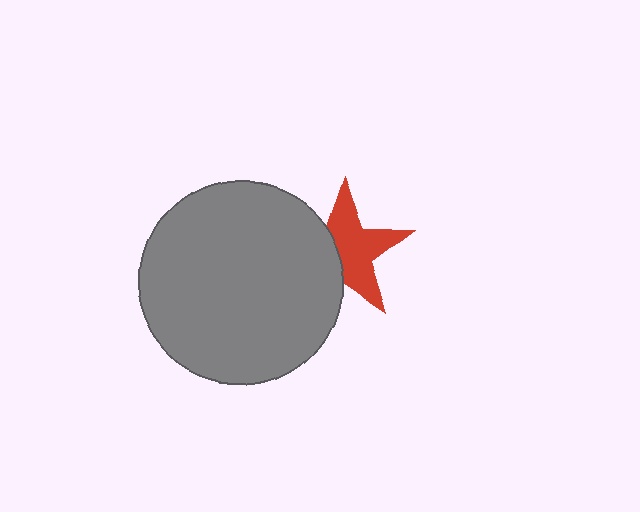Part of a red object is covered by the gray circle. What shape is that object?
It is a star.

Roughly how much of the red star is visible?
About half of it is visible (roughly 61%).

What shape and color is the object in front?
The object in front is a gray circle.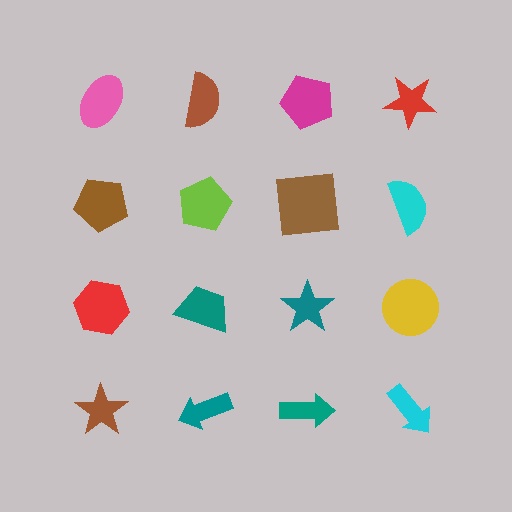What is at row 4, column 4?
A cyan arrow.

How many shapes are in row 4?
4 shapes.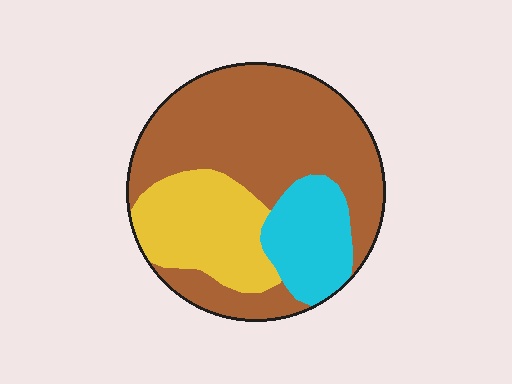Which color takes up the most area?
Brown, at roughly 60%.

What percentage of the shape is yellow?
Yellow covers around 25% of the shape.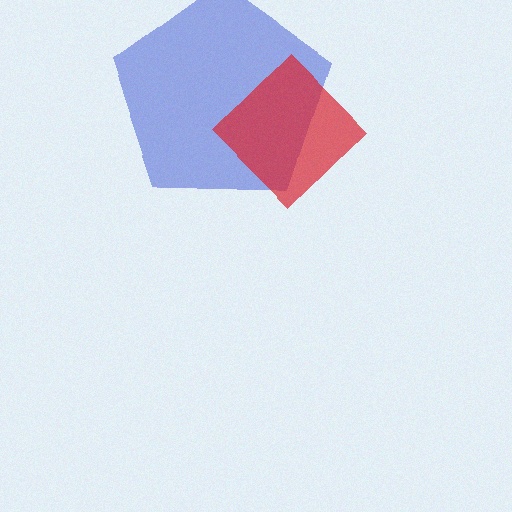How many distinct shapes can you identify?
There are 2 distinct shapes: a blue pentagon, a red diamond.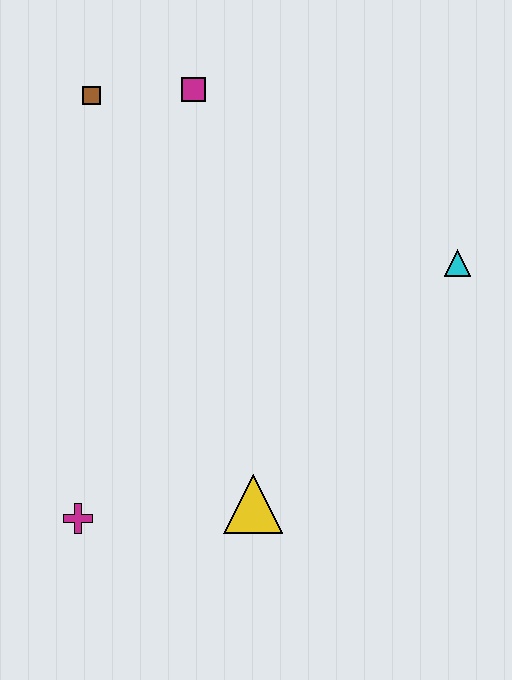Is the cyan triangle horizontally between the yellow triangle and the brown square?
No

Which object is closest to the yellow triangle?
The magenta cross is closest to the yellow triangle.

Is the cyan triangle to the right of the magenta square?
Yes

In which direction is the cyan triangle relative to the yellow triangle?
The cyan triangle is above the yellow triangle.